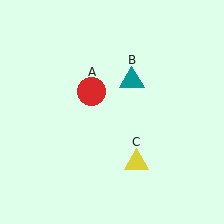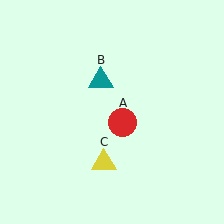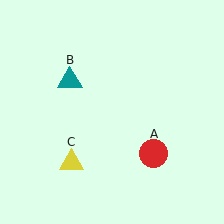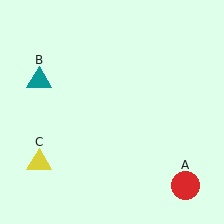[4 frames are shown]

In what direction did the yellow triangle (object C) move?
The yellow triangle (object C) moved left.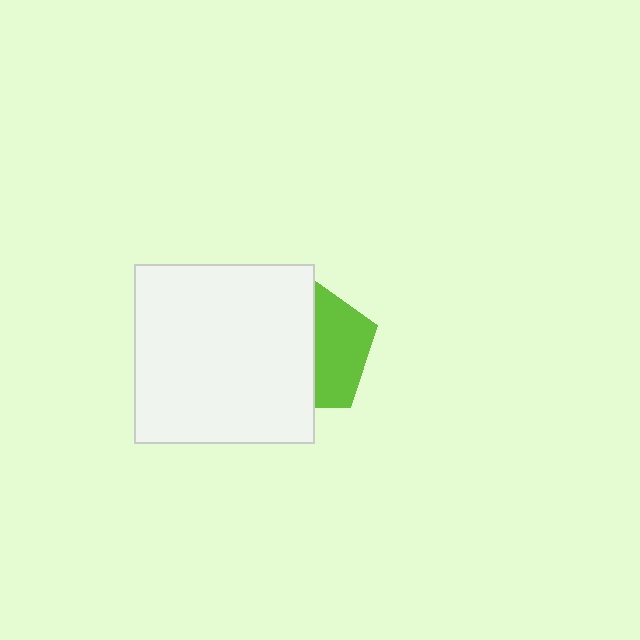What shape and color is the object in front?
The object in front is a white square.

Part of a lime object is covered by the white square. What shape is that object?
It is a pentagon.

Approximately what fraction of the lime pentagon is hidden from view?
Roughly 58% of the lime pentagon is hidden behind the white square.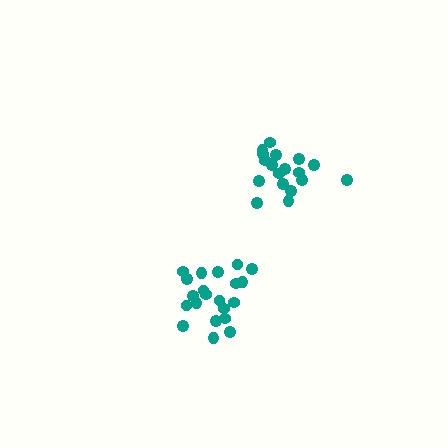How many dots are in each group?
Group 1: 21 dots, Group 2: 18 dots (39 total).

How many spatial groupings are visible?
There are 2 spatial groupings.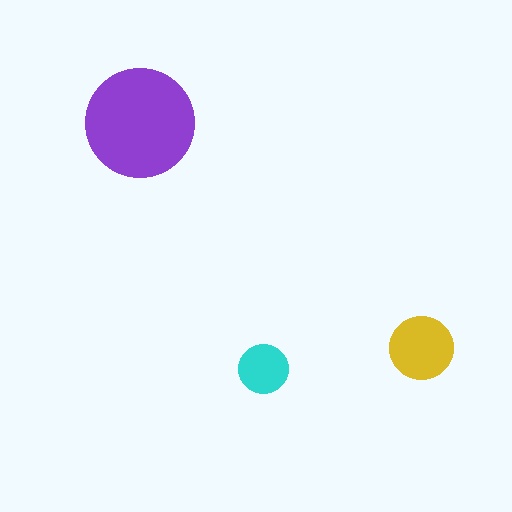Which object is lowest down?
The cyan circle is bottommost.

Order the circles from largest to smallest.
the purple one, the yellow one, the cyan one.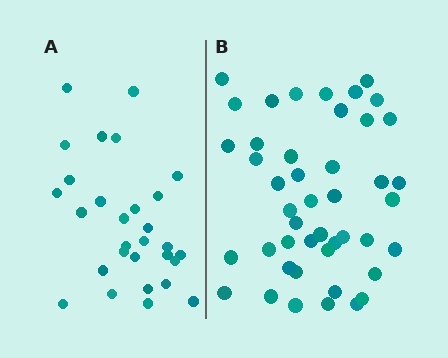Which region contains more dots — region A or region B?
Region B (the right region) has more dots.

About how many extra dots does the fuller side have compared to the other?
Region B has approximately 15 more dots than region A.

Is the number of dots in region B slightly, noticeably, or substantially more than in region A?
Region B has substantially more. The ratio is roughly 1.6 to 1.